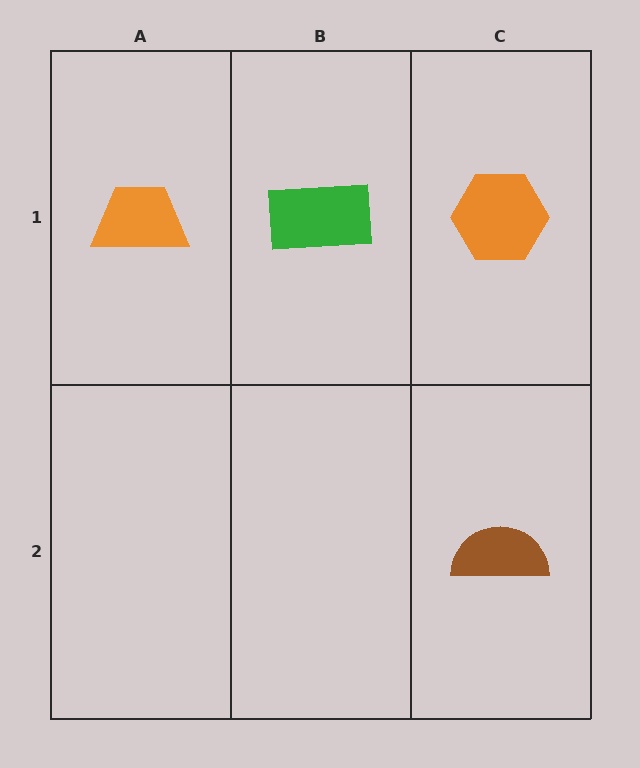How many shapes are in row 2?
1 shape.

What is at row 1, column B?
A green rectangle.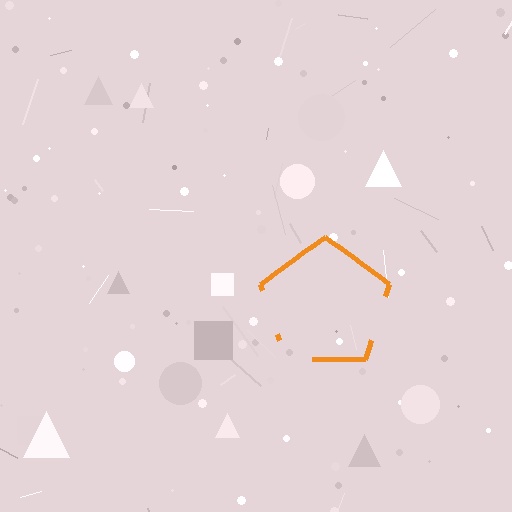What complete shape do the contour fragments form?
The contour fragments form a pentagon.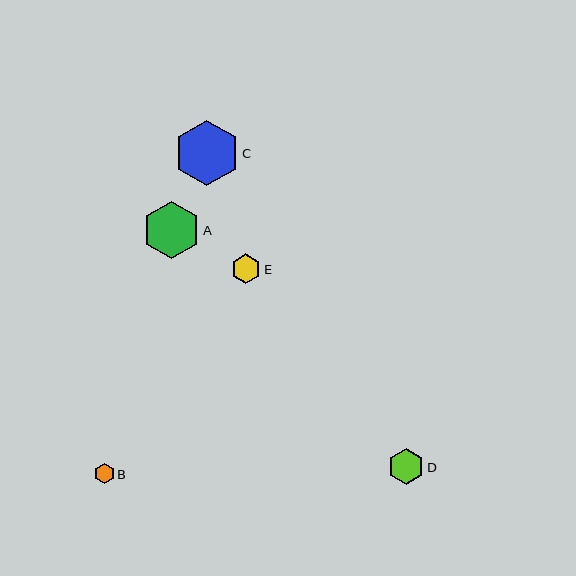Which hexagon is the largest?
Hexagon C is the largest with a size of approximately 66 pixels.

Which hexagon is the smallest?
Hexagon B is the smallest with a size of approximately 20 pixels.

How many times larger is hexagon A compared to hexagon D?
Hexagon A is approximately 1.6 times the size of hexagon D.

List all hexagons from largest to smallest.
From largest to smallest: C, A, D, E, B.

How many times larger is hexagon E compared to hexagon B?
Hexagon E is approximately 1.5 times the size of hexagon B.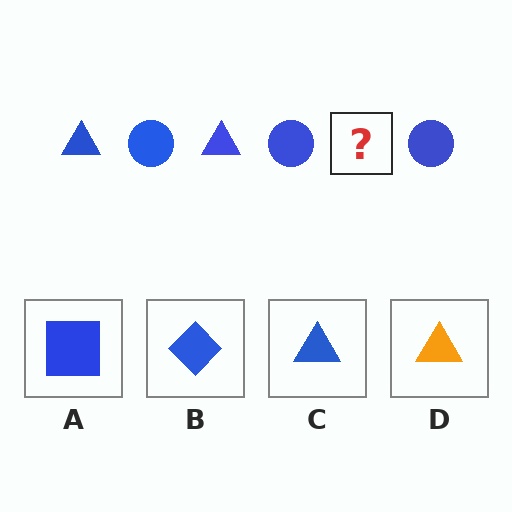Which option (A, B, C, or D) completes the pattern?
C.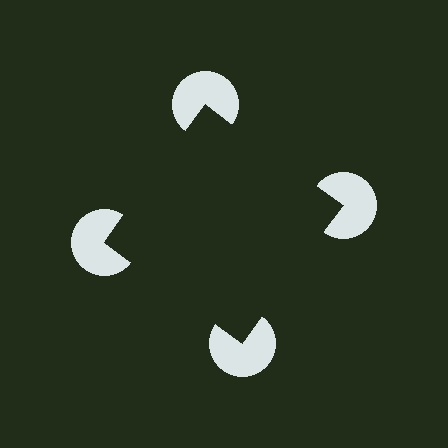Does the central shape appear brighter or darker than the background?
It typically appears slightly darker than the background, even though no actual brightness change is drawn.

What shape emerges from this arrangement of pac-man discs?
An illusory square — its edges are inferred from the aligned wedge cuts in the pac-man discs, not physically drawn.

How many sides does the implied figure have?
4 sides.